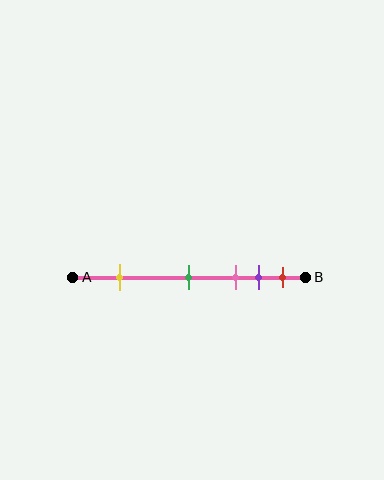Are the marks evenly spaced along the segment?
No, the marks are not evenly spaced.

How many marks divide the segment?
There are 5 marks dividing the segment.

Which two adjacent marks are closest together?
The purple and red marks are the closest adjacent pair.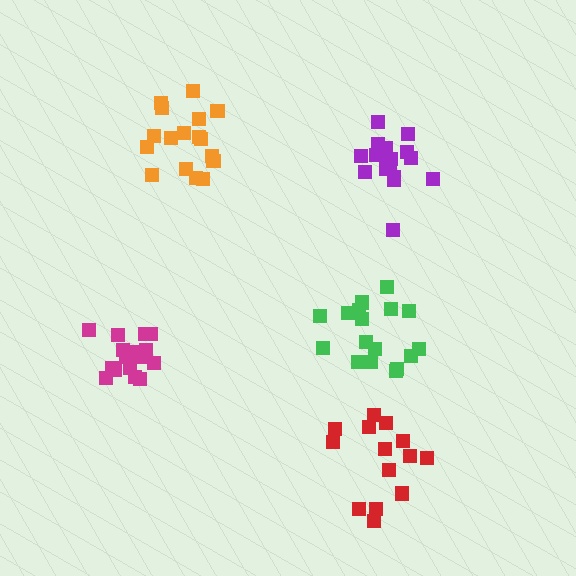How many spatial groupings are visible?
There are 5 spatial groupings.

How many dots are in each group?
Group 1: 17 dots, Group 2: 14 dots, Group 3: 16 dots, Group 4: 17 dots, Group 5: 17 dots (81 total).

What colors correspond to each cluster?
The clusters are colored: green, red, magenta, orange, purple.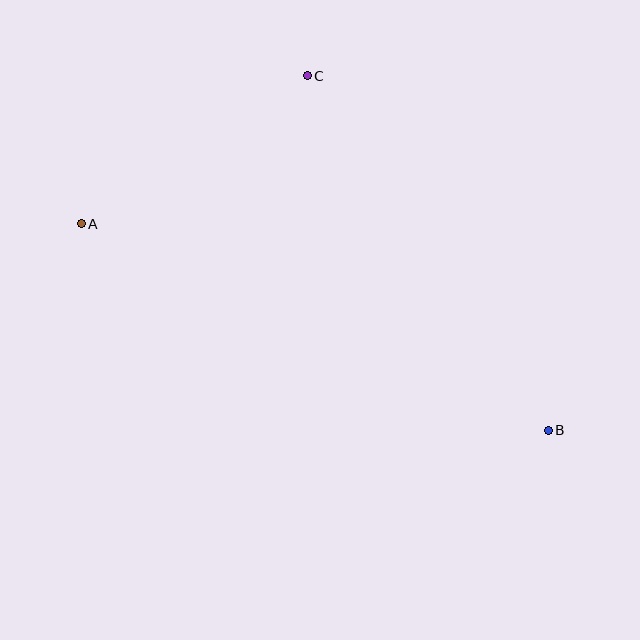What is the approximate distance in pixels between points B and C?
The distance between B and C is approximately 429 pixels.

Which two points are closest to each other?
Points A and C are closest to each other.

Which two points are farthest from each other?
Points A and B are farthest from each other.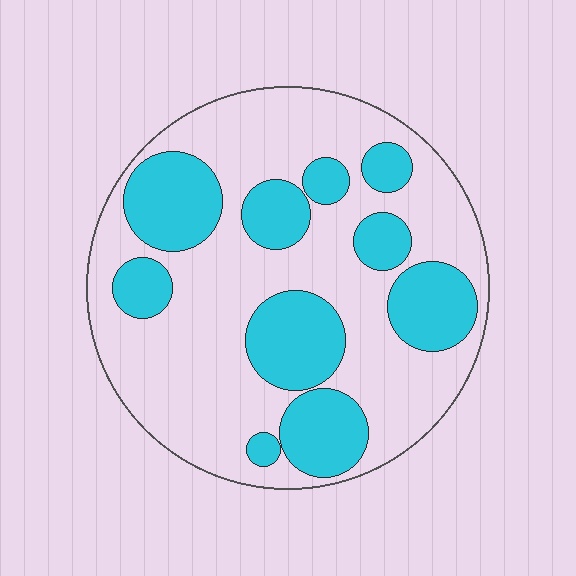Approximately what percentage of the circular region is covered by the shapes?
Approximately 35%.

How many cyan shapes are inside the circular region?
10.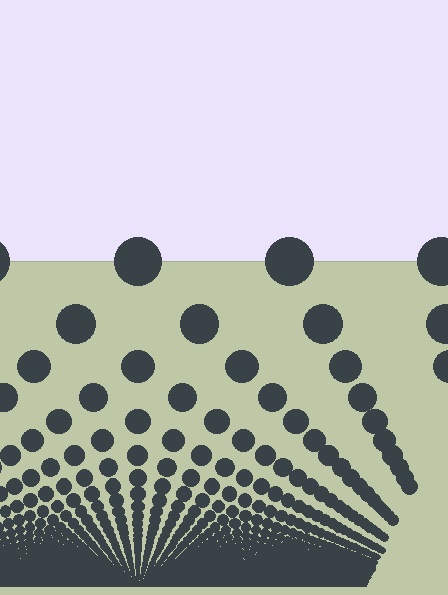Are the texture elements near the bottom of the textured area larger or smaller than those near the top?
Smaller. The gradient is inverted — elements near the bottom are smaller and denser.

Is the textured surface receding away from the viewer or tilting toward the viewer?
The surface appears to tilt toward the viewer. Texture elements get larger and sparser toward the top.